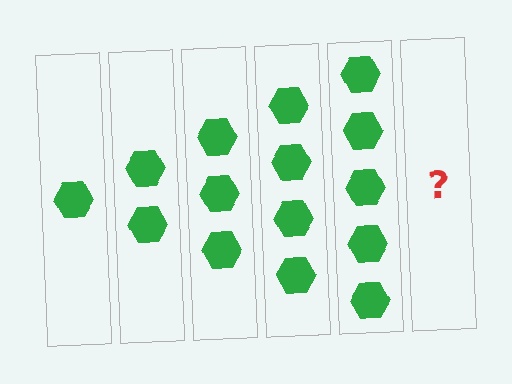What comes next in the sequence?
The next element should be 6 hexagons.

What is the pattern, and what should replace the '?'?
The pattern is that each step adds one more hexagon. The '?' should be 6 hexagons.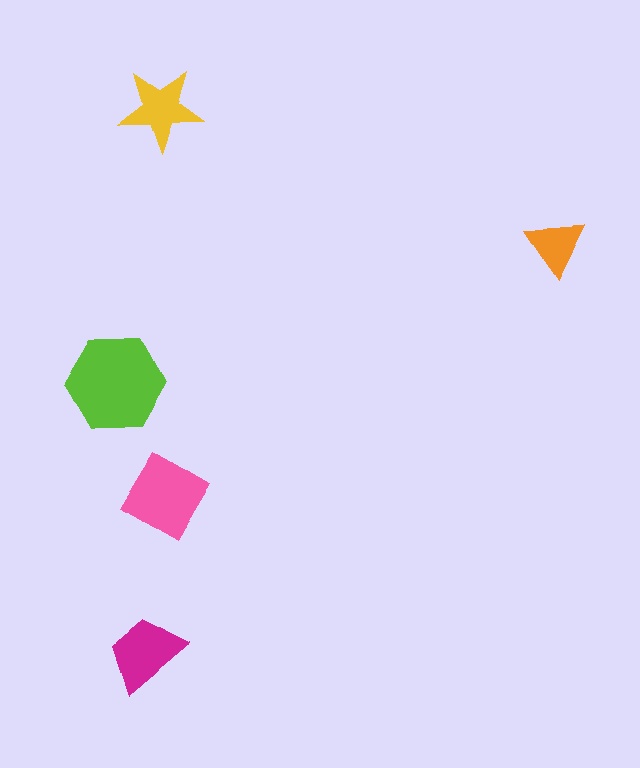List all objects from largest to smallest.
The lime hexagon, the pink diamond, the magenta trapezoid, the yellow star, the orange triangle.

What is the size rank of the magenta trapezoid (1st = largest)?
3rd.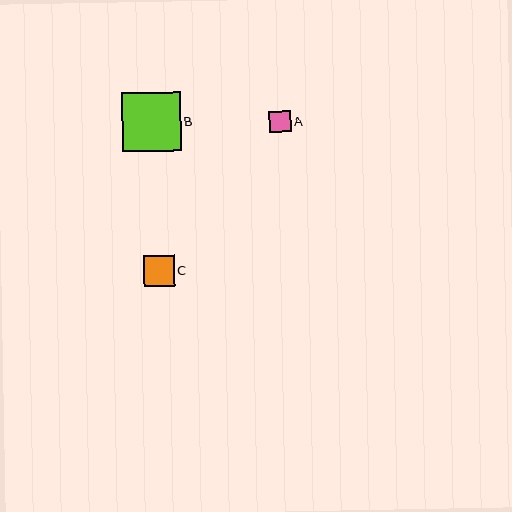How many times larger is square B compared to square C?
Square B is approximately 1.9 times the size of square C.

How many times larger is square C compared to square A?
Square C is approximately 1.4 times the size of square A.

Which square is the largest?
Square B is the largest with a size of approximately 58 pixels.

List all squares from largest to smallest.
From largest to smallest: B, C, A.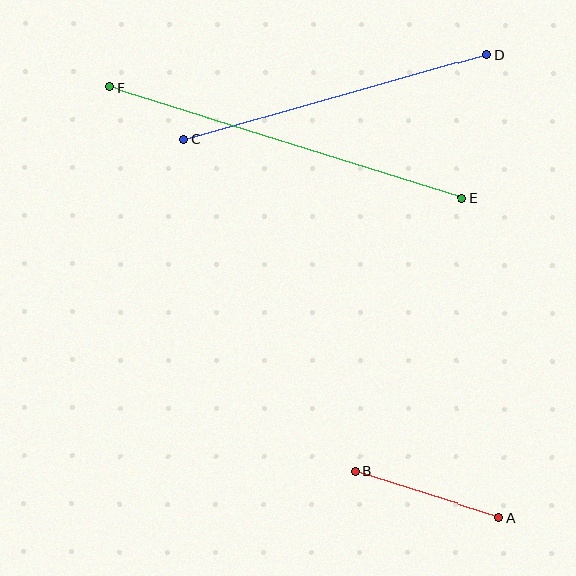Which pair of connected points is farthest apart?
Points E and F are farthest apart.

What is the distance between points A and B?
The distance is approximately 150 pixels.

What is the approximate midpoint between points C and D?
The midpoint is at approximately (335, 97) pixels.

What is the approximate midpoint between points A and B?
The midpoint is at approximately (427, 494) pixels.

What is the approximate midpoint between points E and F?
The midpoint is at approximately (286, 142) pixels.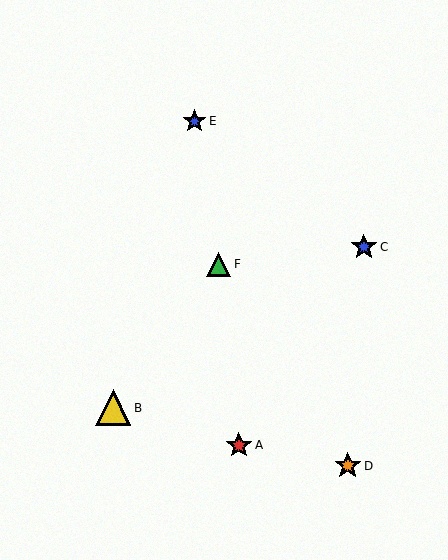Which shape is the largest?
The yellow triangle (labeled B) is the largest.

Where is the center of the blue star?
The center of the blue star is at (364, 247).